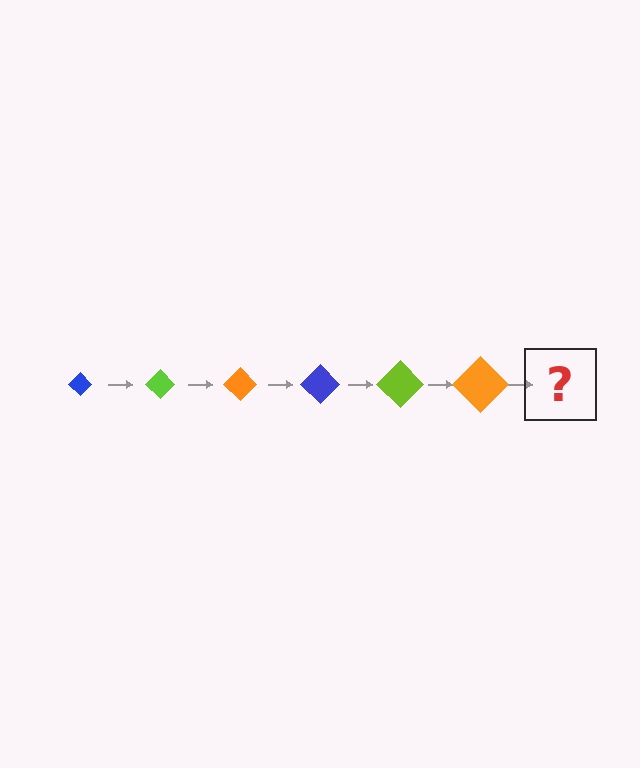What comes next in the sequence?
The next element should be a blue diamond, larger than the previous one.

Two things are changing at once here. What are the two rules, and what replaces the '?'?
The two rules are that the diamond grows larger each step and the color cycles through blue, lime, and orange. The '?' should be a blue diamond, larger than the previous one.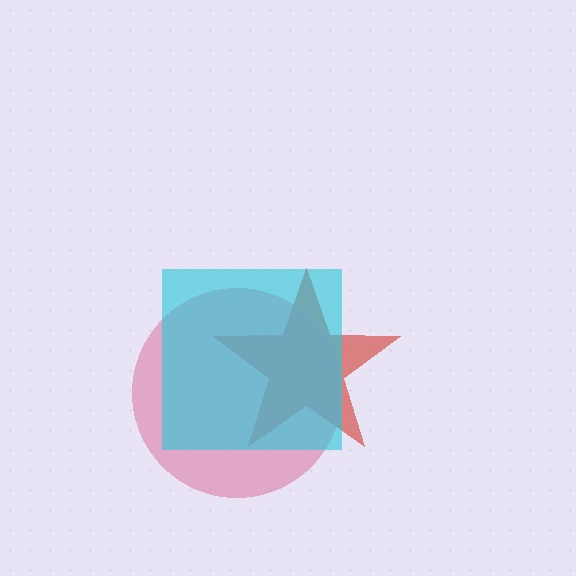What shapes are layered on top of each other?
The layered shapes are: a red star, a pink circle, a cyan square.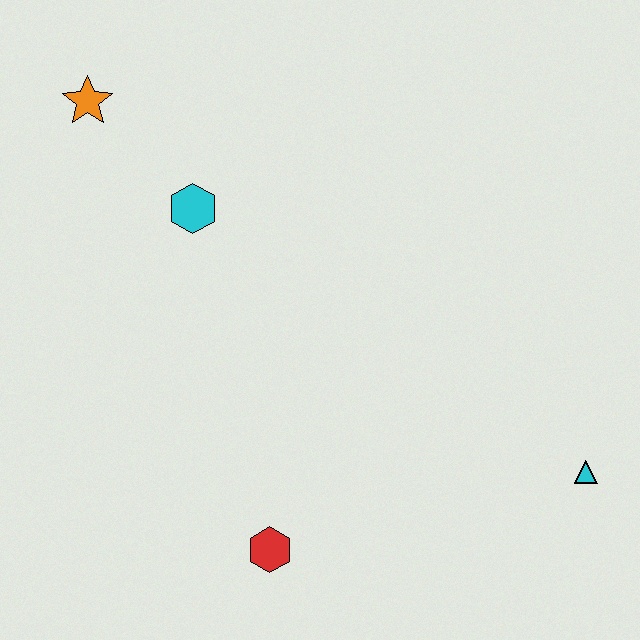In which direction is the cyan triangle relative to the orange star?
The cyan triangle is to the right of the orange star.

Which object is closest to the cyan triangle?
The red hexagon is closest to the cyan triangle.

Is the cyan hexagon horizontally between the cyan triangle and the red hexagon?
No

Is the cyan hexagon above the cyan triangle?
Yes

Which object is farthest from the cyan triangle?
The orange star is farthest from the cyan triangle.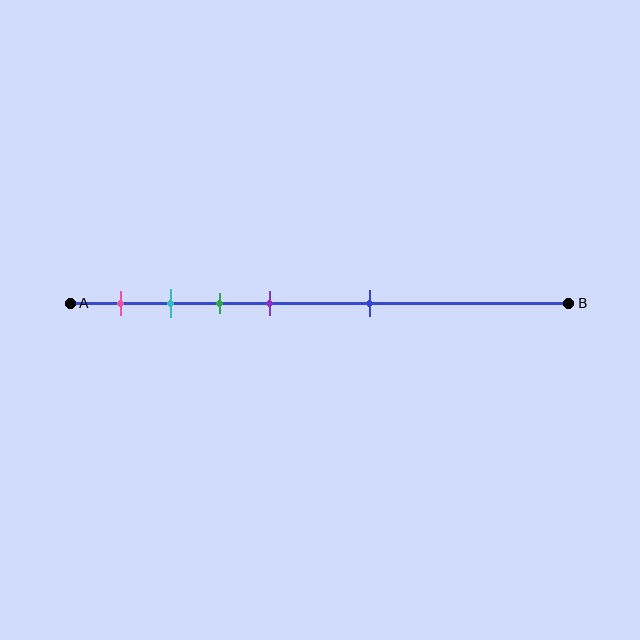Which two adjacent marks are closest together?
The cyan and green marks are the closest adjacent pair.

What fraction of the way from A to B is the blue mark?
The blue mark is approximately 60% (0.6) of the way from A to B.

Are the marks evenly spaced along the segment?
No, the marks are not evenly spaced.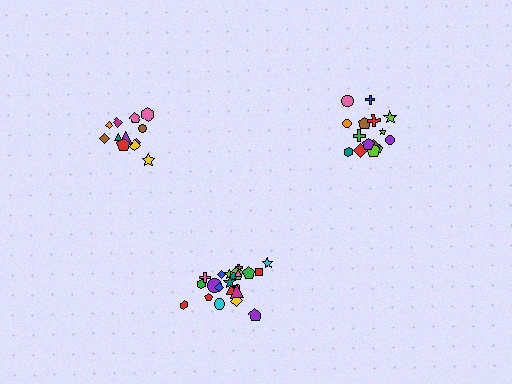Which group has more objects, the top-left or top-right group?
The top-right group.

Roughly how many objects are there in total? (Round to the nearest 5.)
Roughly 50 objects in total.